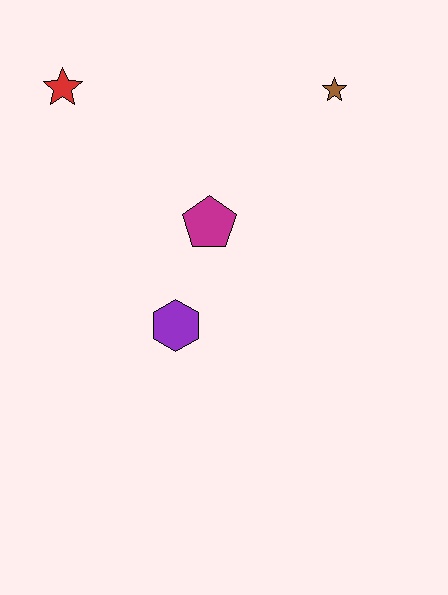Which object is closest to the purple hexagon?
The magenta pentagon is closest to the purple hexagon.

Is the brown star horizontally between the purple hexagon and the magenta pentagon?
No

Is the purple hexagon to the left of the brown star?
Yes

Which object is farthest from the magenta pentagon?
The red star is farthest from the magenta pentagon.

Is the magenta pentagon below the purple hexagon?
No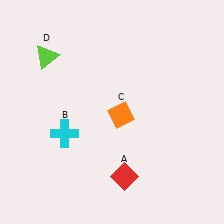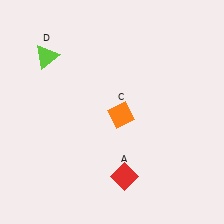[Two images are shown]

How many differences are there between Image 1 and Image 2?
There is 1 difference between the two images.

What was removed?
The cyan cross (B) was removed in Image 2.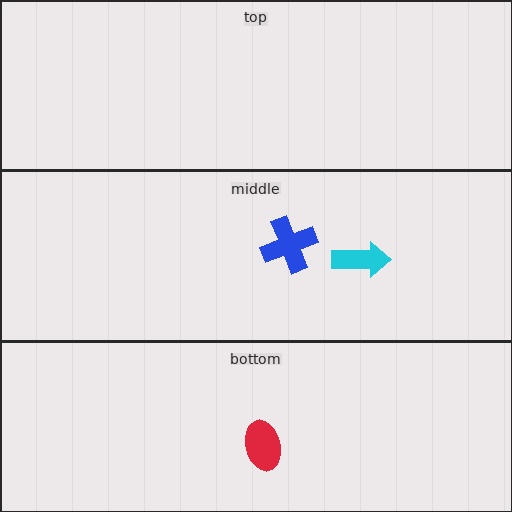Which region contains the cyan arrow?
The middle region.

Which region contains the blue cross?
The middle region.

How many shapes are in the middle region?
2.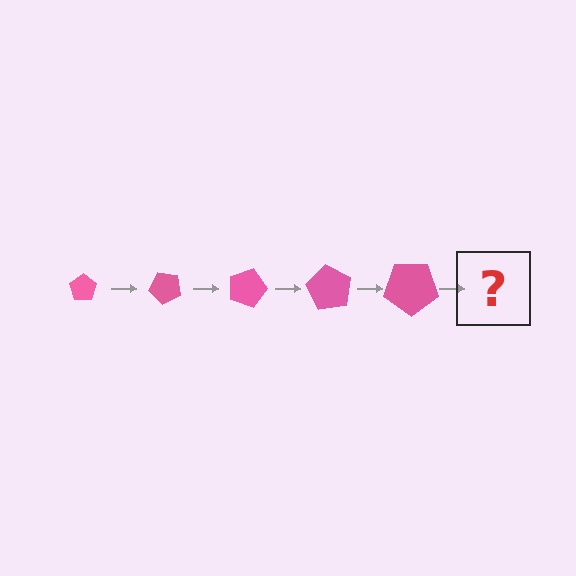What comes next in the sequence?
The next element should be a pentagon, larger than the previous one and rotated 225 degrees from the start.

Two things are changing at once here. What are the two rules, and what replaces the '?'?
The two rules are that the pentagon grows larger each step and it rotates 45 degrees each step. The '?' should be a pentagon, larger than the previous one and rotated 225 degrees from the start.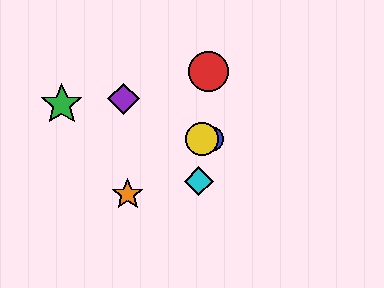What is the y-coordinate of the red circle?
The red circle is at y≈72.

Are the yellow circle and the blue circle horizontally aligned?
Yes, both are at y≈139.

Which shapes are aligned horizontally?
The blue circle, the yellow circle are aligned horizontally.